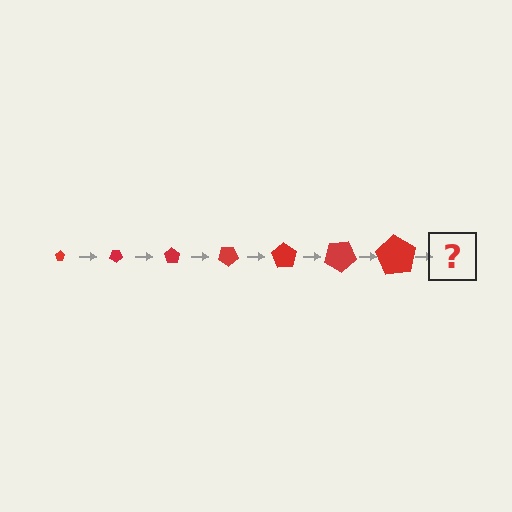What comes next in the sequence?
The next element should be a pentagon, larger than the previous one and rotated 245 degrees from the start.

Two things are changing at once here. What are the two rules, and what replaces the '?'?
The two rules are that the pentagon grows larger each step and it rotates 35 degrees each step. The '?' should be a pentagon, larger than the previous one and rotated 245 degrees from the start.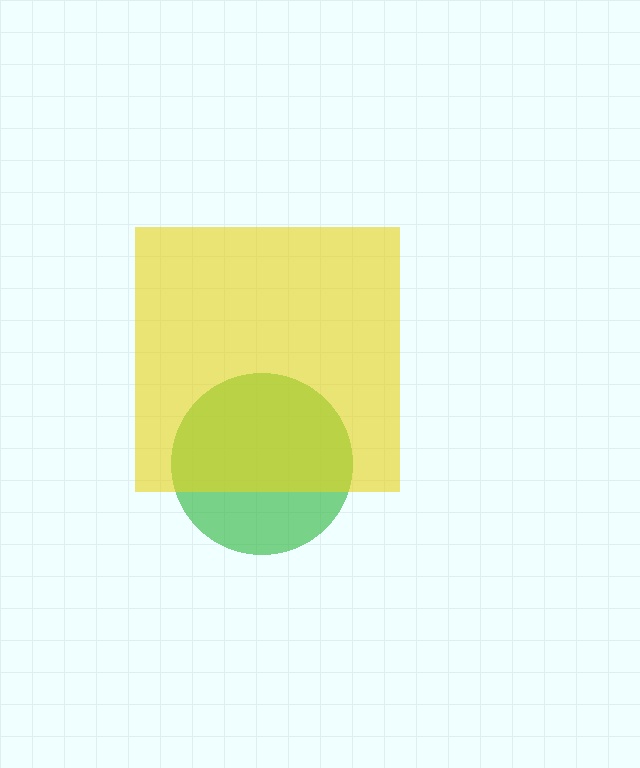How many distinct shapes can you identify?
There are 2 distinct shapes: a green circle, a yellow square.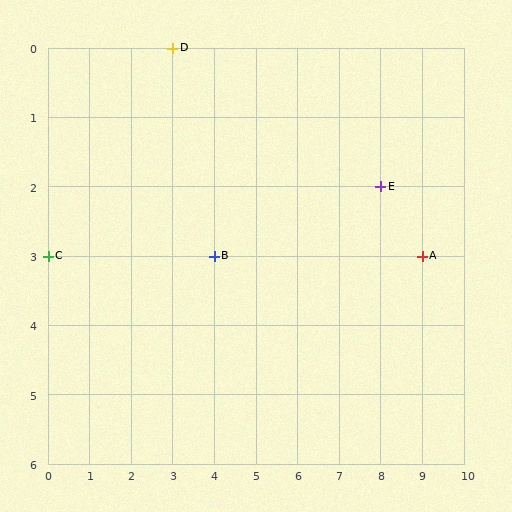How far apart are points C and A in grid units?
Points C and A are 9 columns apart.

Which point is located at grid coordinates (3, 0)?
Point D is at (3, 0).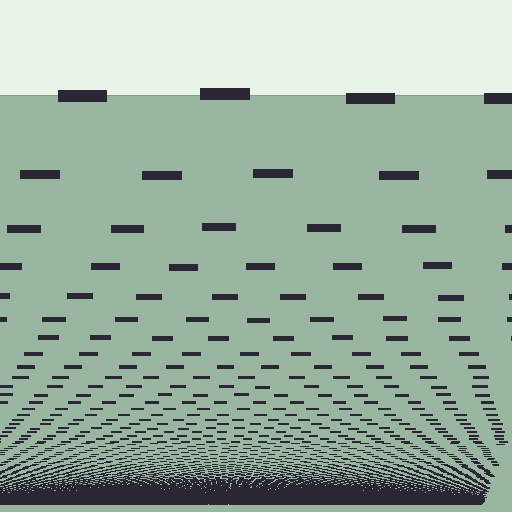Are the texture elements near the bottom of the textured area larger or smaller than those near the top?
Smaller. The gradient is inverted — elements near the bottom are smaller and denser.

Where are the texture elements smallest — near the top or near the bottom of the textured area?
Near the bottom.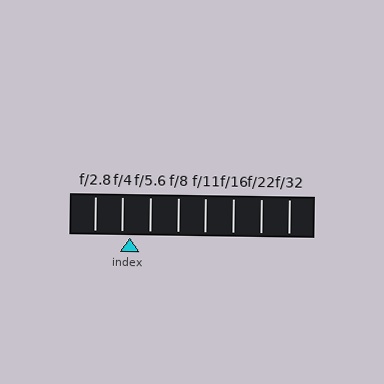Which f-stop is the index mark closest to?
The index mark is closest to f/4.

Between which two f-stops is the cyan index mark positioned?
The index mark is between f/4 and f/5.6.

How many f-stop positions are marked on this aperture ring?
There are 8 f-stop positions marked.